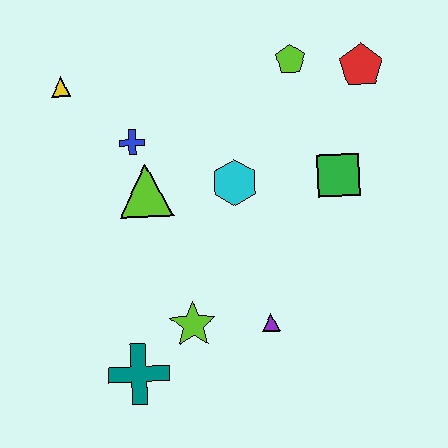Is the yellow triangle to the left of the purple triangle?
Yes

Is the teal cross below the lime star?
Yes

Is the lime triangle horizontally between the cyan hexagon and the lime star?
No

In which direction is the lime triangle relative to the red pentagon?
The lime triangle is to the left of the red pentagon.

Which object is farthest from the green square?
The yellow triangle is farthest from the green square.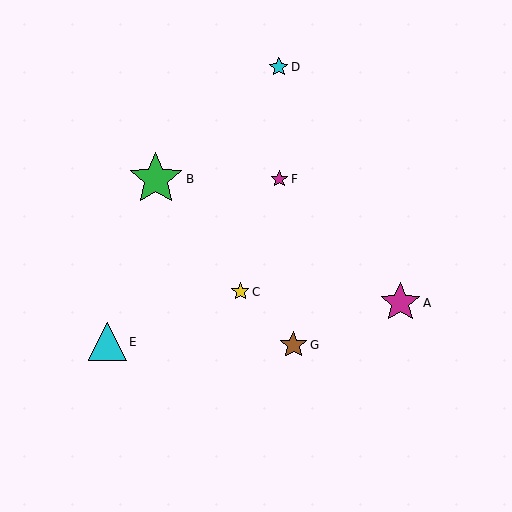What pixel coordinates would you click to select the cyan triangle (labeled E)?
Click at (107, 342) to select the cyan triangle E.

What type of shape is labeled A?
Shape A is a magenta star.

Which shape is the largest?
The green star (labeled B) is the largest.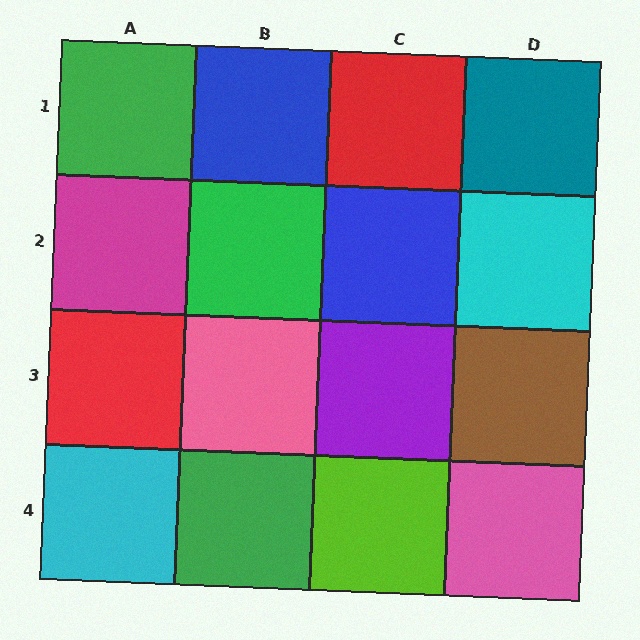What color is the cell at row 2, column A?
Magenta.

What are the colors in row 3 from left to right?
Red, pink, purple, brown.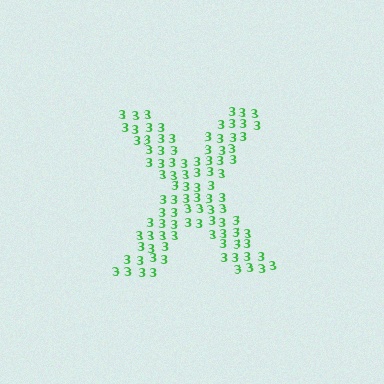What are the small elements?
The small elements are digit 3's.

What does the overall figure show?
The overall figure shows the letter X.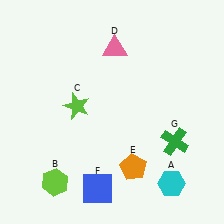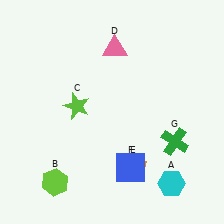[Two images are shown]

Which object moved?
The blue square (F) moved right.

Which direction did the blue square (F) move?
The blue square (F) moved right.